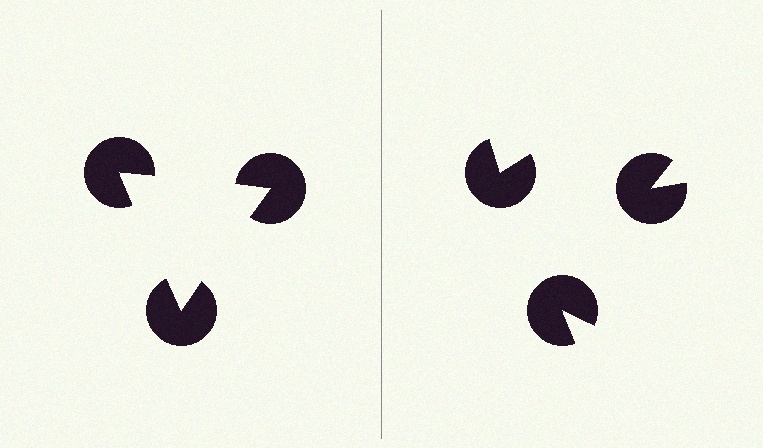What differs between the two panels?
The pac-man discs are positioned identically on both sides; only the wedge orientations differ. On the left they align to a triangle; on the right they are misaligned.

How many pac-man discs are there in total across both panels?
6 — 3 on each side.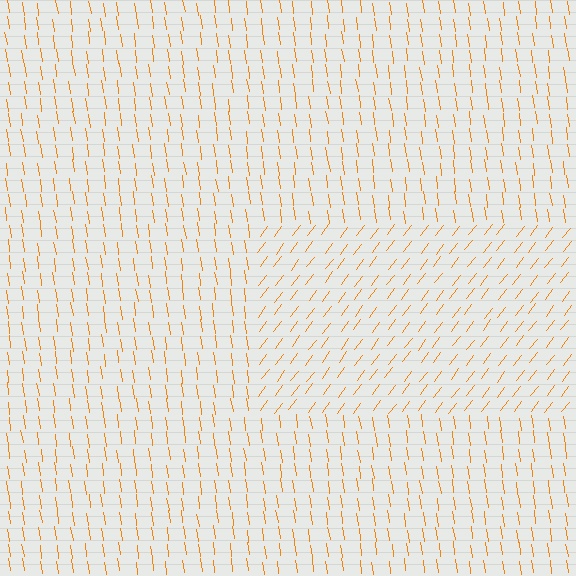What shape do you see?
I see a rectangle.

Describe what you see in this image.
The image is filled with small orange line segments. A rectangle region in the image has lines oriented differently from the surrounding lines, creating a visible texture boundary.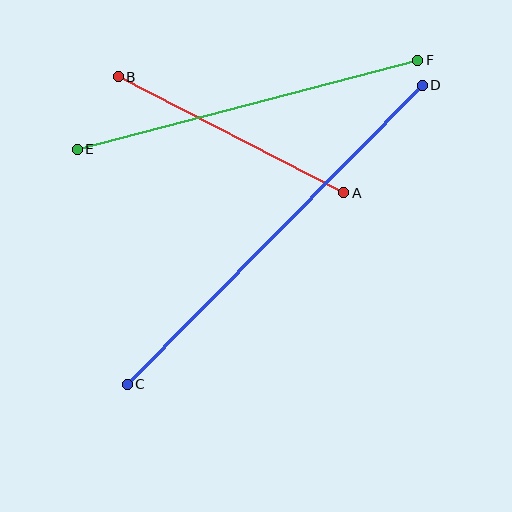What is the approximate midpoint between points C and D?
The midpoint is at approximately (275, 235) pixels.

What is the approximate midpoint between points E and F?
The midpoint is at approximately (247, 105) pixels.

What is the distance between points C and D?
The distance is approximately 420 pixels.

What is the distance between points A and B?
The distance is approximately 254 pixels.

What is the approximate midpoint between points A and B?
The midpoint is at approximately (231, 135) pixels.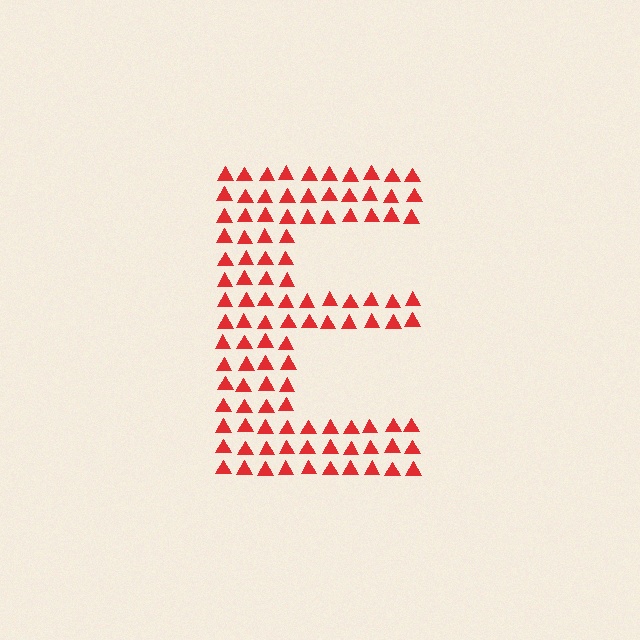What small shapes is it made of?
It is made of small triangles.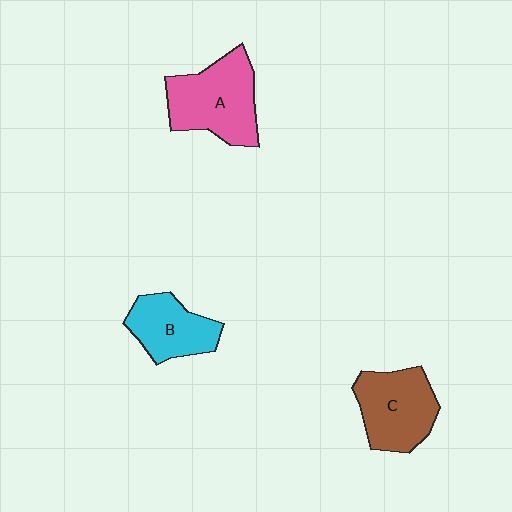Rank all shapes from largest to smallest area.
From largest to smallest: A (pink), C (brown), B (cyan).